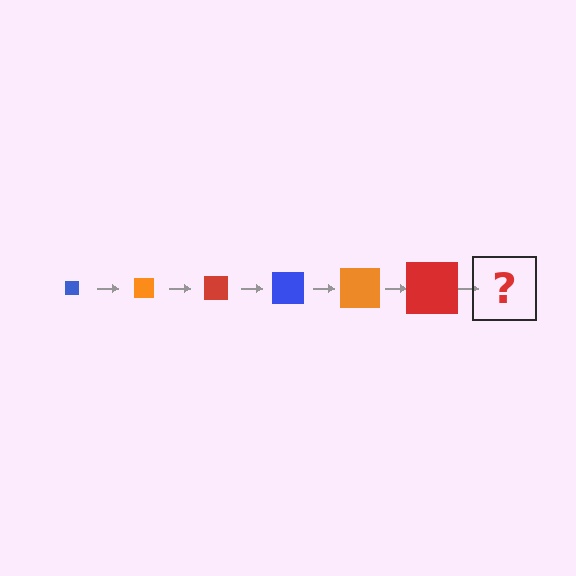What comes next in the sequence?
The next element should be a blue square, larger than the previous one.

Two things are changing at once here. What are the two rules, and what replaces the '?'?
The two rules are that the square grows larger each step and the color cycles through blue, orange, and red. The '?' should be a blue square, larger than the previous one.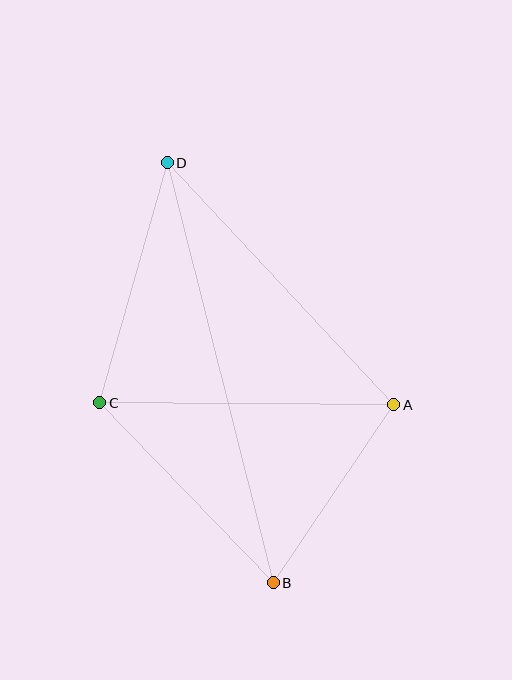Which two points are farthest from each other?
Points B and D are farthest from each other.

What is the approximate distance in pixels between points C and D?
The distance between C and D is approximately 249 pixels.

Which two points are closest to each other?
Points A and B are closest to each other.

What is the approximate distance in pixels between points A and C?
The distance between A and C is approximately 294 pixels.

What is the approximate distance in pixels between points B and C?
The distance between B and C is approximately 250 pixels.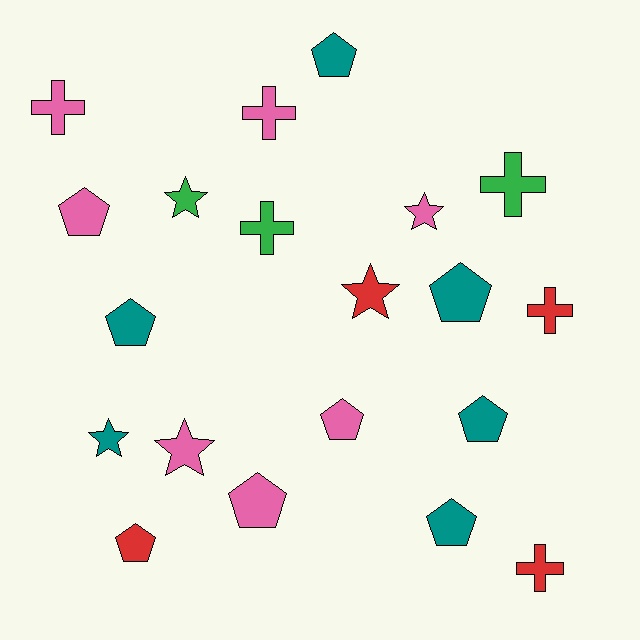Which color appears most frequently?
Pink, with 7 objects.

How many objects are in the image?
There are 20 objects.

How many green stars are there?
There is 1 green star.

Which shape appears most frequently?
Pentagon, with 9 objects.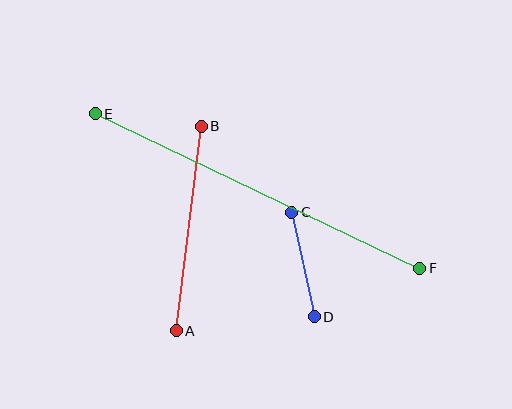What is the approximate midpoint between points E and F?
The midpoint is at approximately (257, 191) pixels.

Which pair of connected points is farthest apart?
Points E and F are farthest apart.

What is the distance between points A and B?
The distance is approximately 206 pixels.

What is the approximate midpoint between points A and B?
The midpoint is at approximately (189, 228) pixels.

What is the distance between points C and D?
The distance is approximately 107 pixels.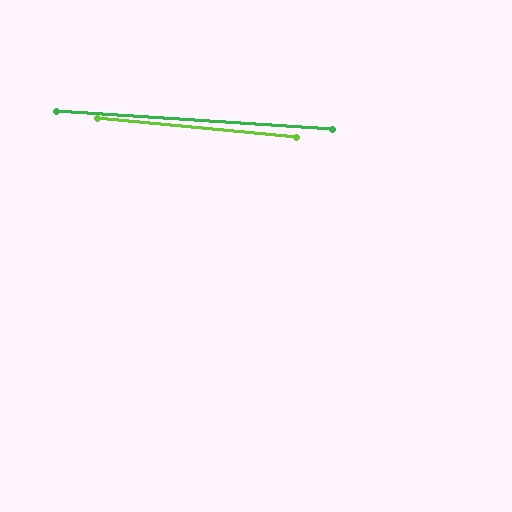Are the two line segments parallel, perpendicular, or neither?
Parallel — their directions differ by only 1.8°.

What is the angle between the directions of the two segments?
Approximately 2 degrees.